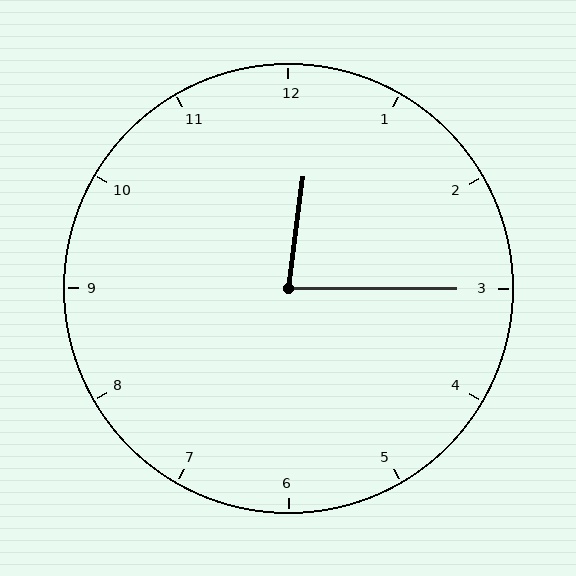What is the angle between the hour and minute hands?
Approximately 82 degrees.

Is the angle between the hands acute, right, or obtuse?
It is acute.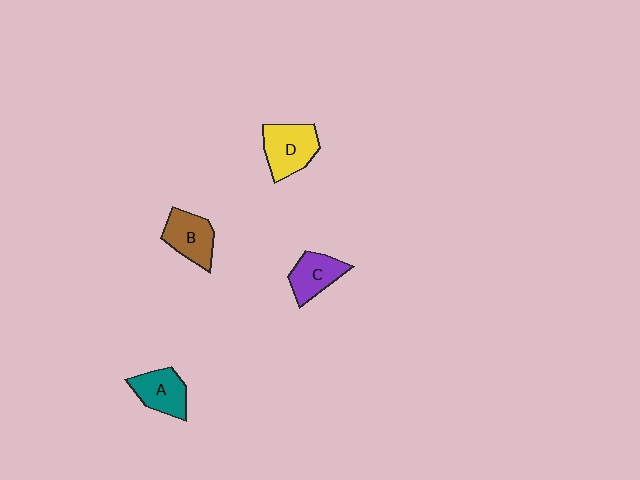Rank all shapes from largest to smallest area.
From largest to smallest: D (yellow), B (brown), A (teal), C (purple).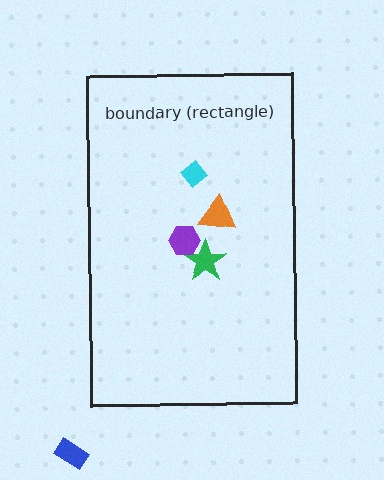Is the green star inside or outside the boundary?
Inside.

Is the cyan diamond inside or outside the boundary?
Inside.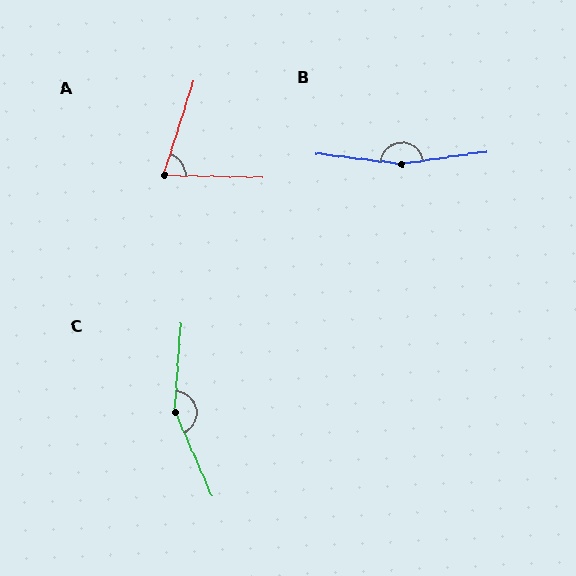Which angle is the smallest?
A, at approximately 73 degrees.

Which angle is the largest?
B, at approximately 165 degrees.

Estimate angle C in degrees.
Approximately 152 degrees.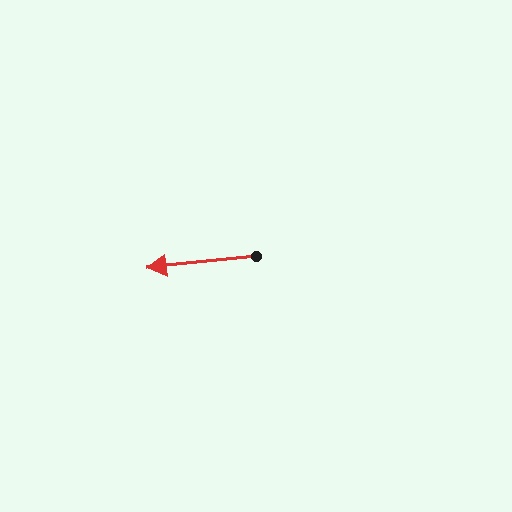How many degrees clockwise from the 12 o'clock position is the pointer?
Approximately 264 degrees.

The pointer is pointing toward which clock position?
Roughly 9 o'clock.